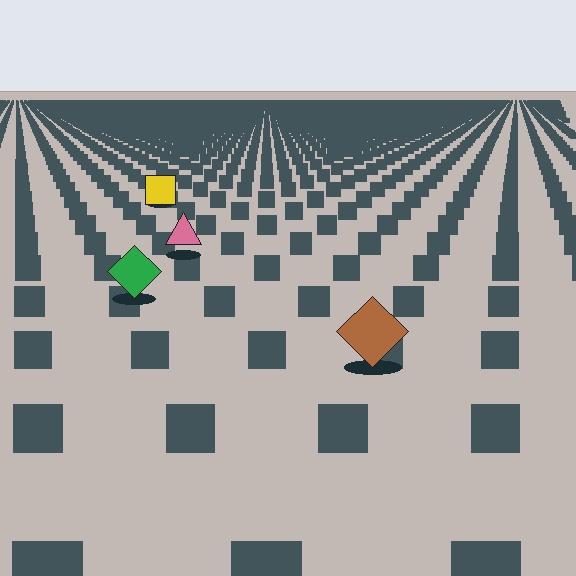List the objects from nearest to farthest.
From nearest to farthest: the brown diamond, the green diamond, the pink triangle, the yellow square.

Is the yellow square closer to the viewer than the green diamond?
No. The green diamond is closer — you can tell from the texture gradient: the ground texture is coarser near it.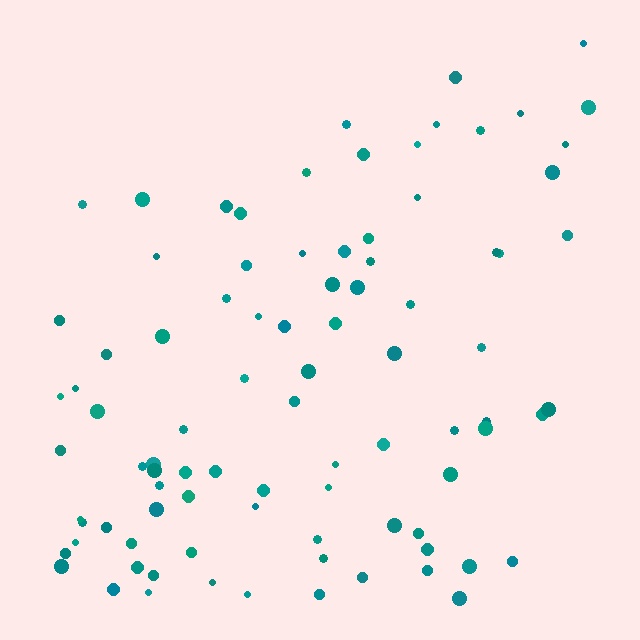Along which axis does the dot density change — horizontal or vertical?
Vertical.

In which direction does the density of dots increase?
From top to bottom, with the bottom side densest.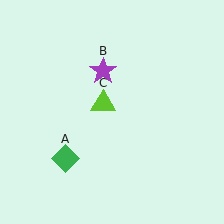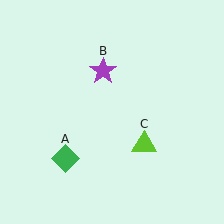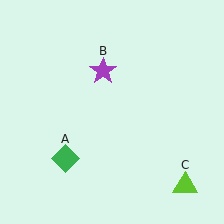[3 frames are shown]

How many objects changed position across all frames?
1 object changed position: lime triangle (object C).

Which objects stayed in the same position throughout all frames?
Green diamond (object A) and purple star (object B) remained stationary.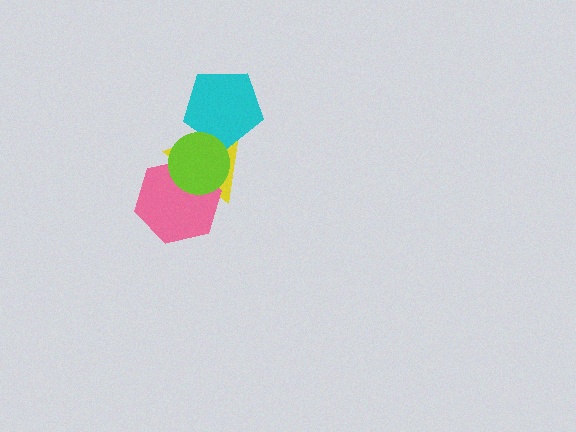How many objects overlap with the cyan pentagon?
2 objects overlap with the cyan pentagon.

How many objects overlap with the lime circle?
3 objects overlap with the lime circle.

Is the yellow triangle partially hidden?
Yes, it is partially covered by another shape.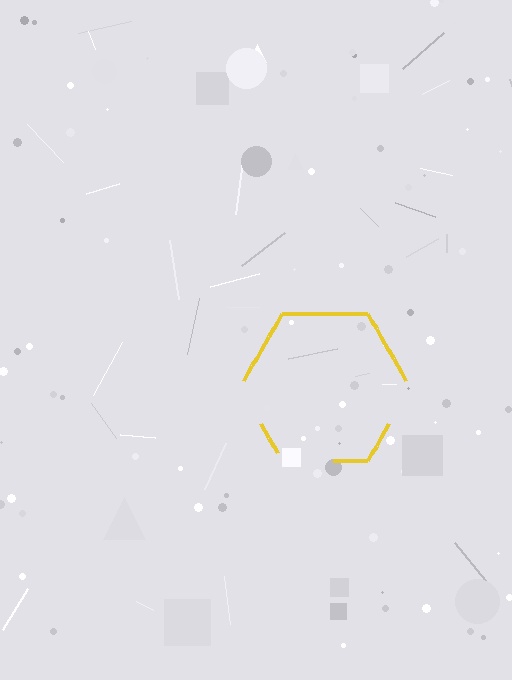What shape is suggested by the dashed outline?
The dashed outline suggests a hexagon.